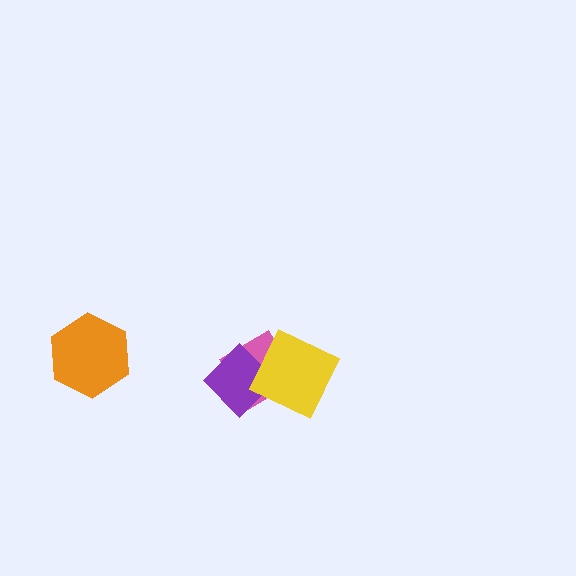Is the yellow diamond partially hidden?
No, no other shape covers it.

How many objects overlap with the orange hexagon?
0 objects overlap with the orange hexagon.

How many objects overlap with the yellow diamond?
2 objects overlap with the yellow diamond.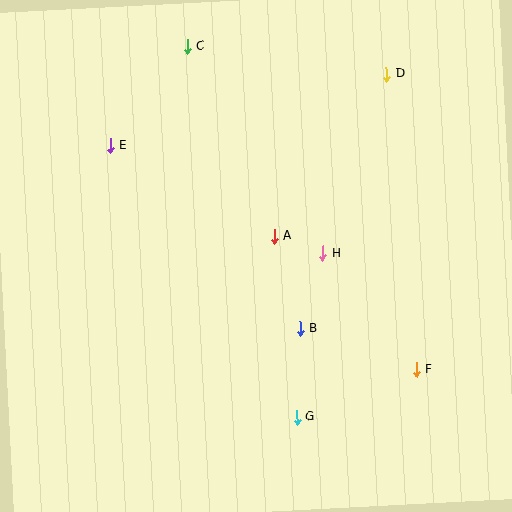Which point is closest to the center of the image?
Point A at (274, 236) is closest to the center.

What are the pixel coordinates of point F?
Point F is at (416, 370).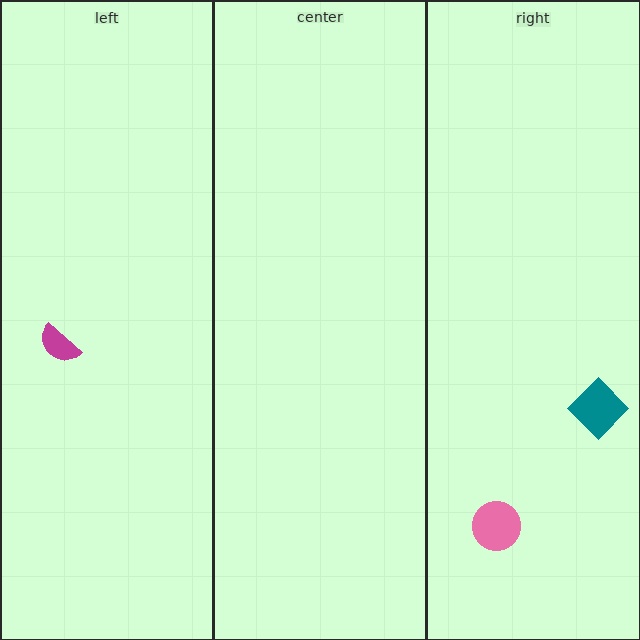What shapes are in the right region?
The teal diamond, the pink circle.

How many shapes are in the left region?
1.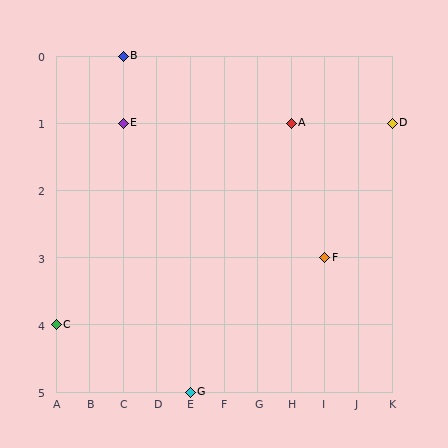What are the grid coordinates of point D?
Point D is at grid coordinates (K, 1).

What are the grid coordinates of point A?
Point A is at grid coordinates (H, 1).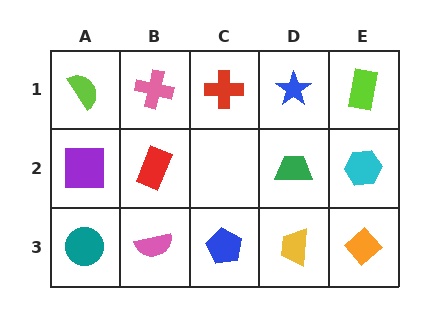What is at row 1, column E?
A lime rectangle.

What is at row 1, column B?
A pink cross.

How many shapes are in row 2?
4 shapes.